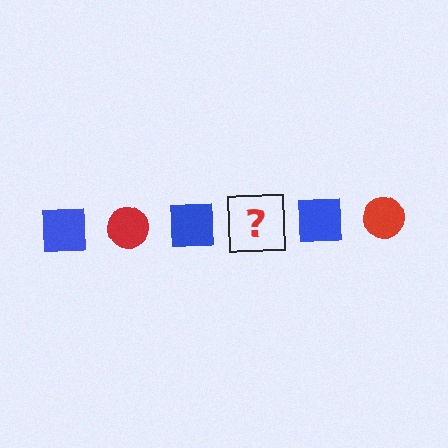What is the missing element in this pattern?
The missing element is a red circle.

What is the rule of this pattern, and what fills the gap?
The rule is that the pattern alternates between blue square and red circle. The gap should be filled with a red circle.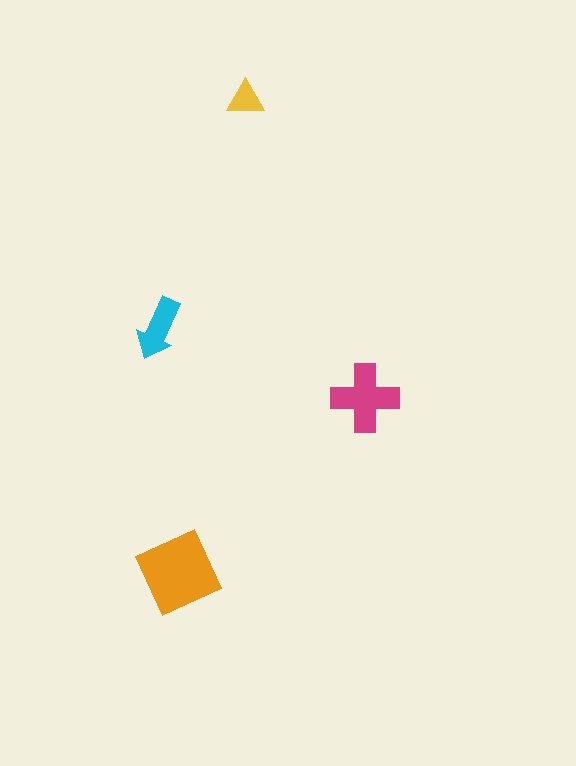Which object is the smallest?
The yellow triangle.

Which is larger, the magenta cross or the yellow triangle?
The magenta cross.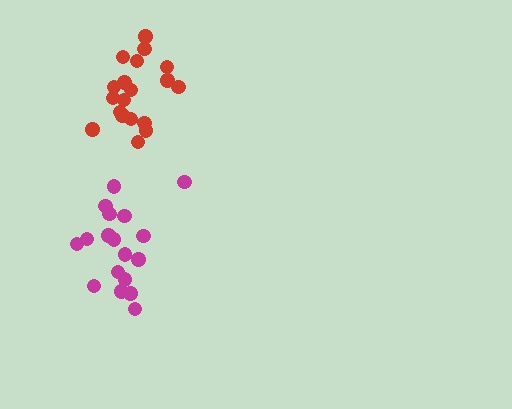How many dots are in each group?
Group 1: 18 dots, Group 2: 19 dots (37 total).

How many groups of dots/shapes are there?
There are 2 groups.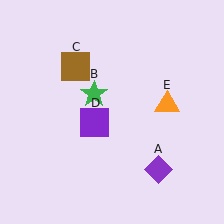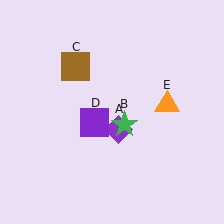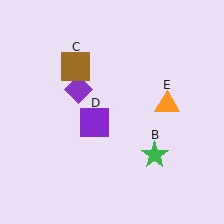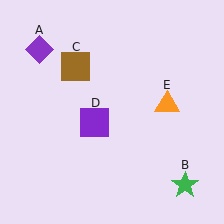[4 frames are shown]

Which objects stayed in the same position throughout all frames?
Brown square (object C) and purple square (object D) and orange triangle (object E) remained stationary.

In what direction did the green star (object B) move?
The green star (object B) moved down and to the right.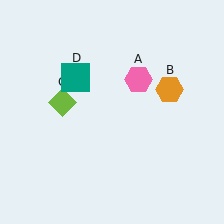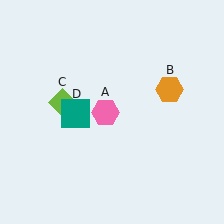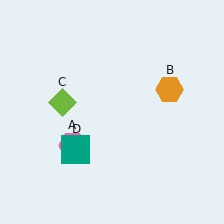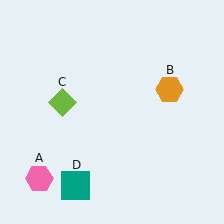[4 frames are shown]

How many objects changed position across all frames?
2 objects changed position: pink hexagon (object A), teal square (object D).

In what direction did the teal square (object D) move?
The teal square (object D) moved down.